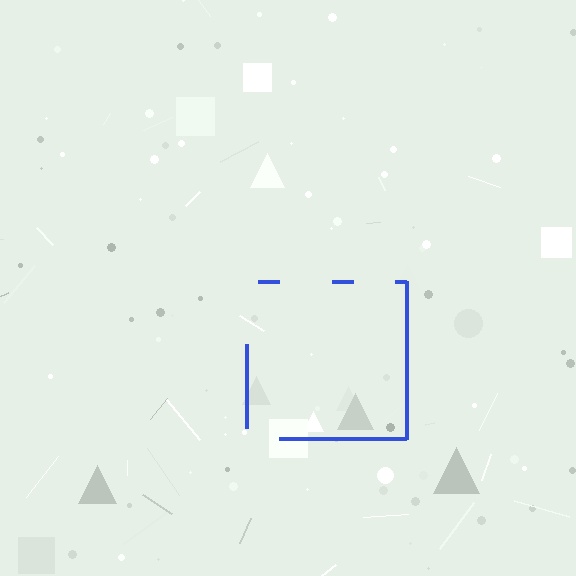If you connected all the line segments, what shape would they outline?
They would outline a square.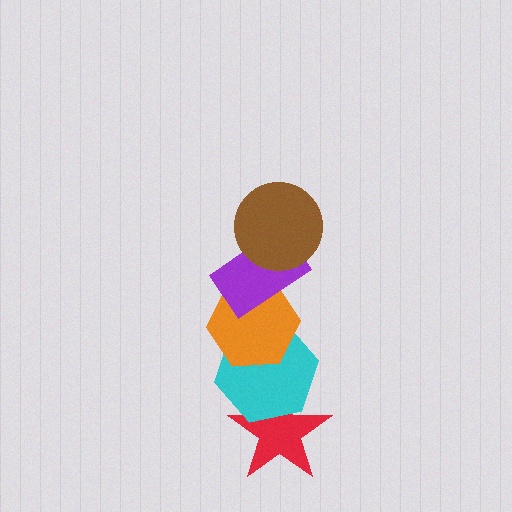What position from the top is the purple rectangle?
The purple rectangle is 2nd from the top.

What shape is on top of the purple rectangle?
The brown circle is on top of the purple rectangle.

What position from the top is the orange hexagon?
The orange hexagon is 3rd from the top.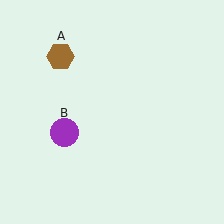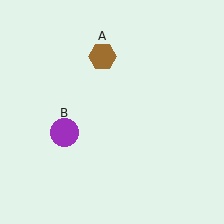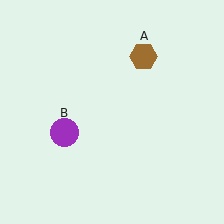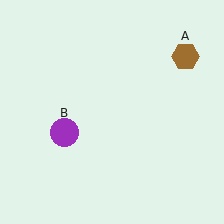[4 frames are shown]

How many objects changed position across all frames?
1 object changed position: brown hexagon (object A).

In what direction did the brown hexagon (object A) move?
The brown hexagon (object A) moved right.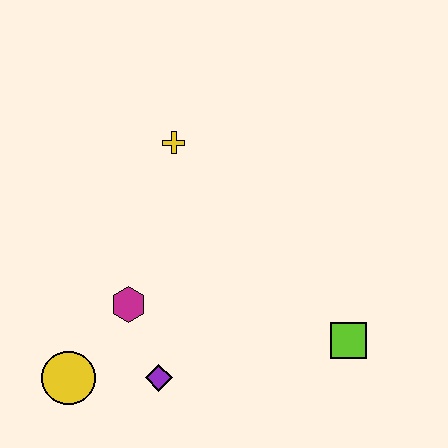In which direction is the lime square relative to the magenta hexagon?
The lime square is to the right of the magenta hexagon.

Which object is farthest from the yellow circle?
The lime square is farthest from the yellow circle.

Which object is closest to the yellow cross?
The magenta hexagon is closest to the yellow cross.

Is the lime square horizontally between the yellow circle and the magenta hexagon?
No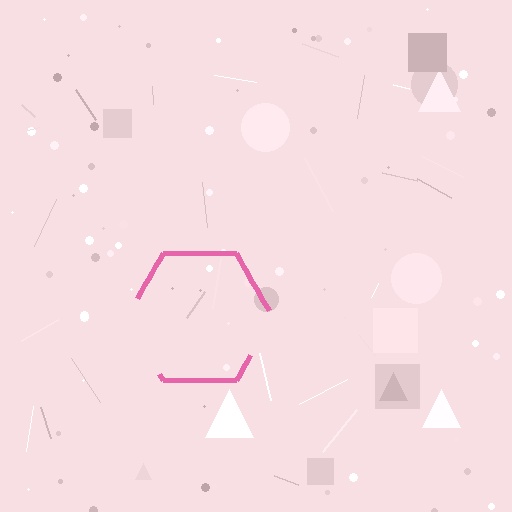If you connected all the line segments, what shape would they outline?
They would outline a hexagon.